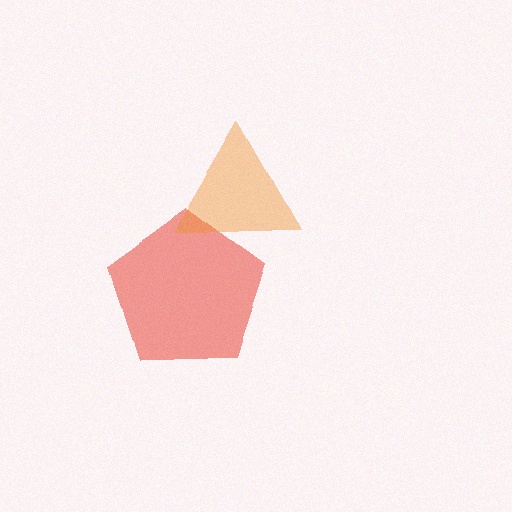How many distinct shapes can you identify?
There are 2 distinct shapes: a red pentagon, an orange triangle.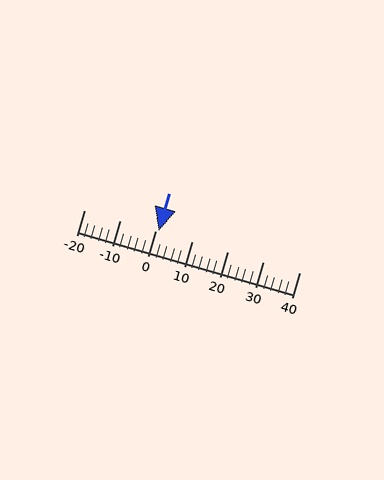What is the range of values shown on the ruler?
The ruler shows values from -20 to 40.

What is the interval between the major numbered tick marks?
The major tick marks are spaced 10 units apart.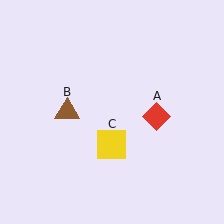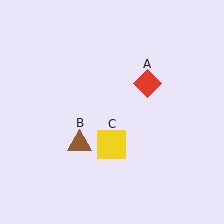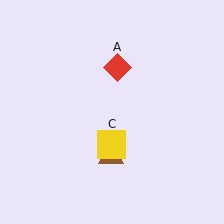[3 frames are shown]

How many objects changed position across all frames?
2 objects changed position: red diamond (object A), brown triangle (object B).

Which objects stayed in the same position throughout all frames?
Yellow square (object C) remained stationary.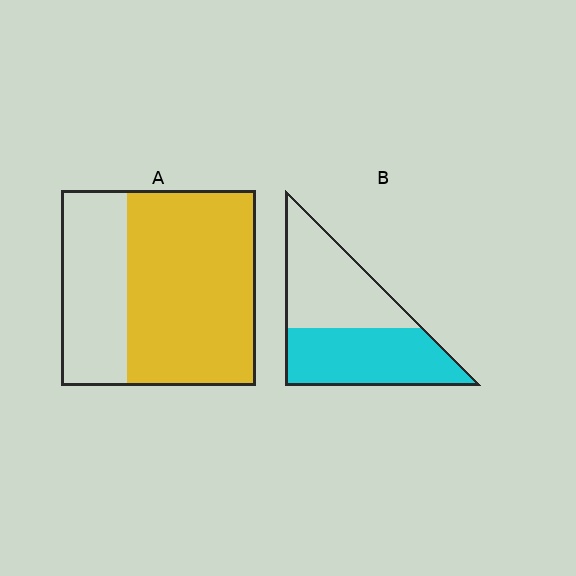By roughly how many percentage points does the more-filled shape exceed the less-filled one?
By roughly 15 percentage points (A over B).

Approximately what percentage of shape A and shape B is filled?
A is approximately 65% and B is approximately 50%.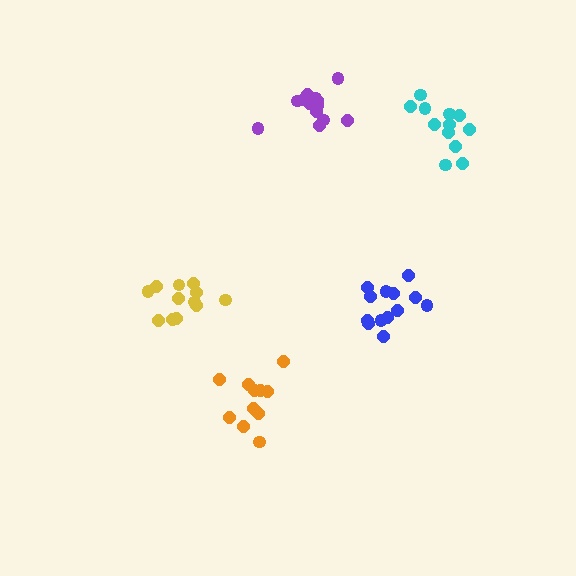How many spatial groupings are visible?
There are 5 spatial groupings.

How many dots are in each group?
Group 1: 14 dots, Group 2: 11 dots, Group 3: 12 dots, Group 4: 12 dots, Group 5: 14 dots (63 total).